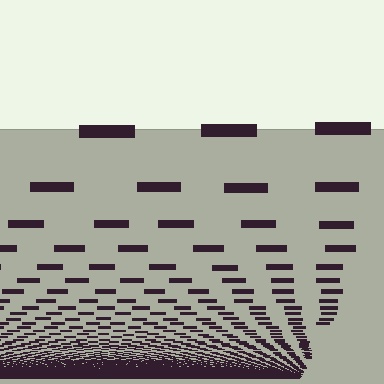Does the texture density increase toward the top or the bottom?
Density increases toward the bottom.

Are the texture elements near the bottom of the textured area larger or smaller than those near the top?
Smaller. The gradient is inverted — elements near the bottom are smaller and denser.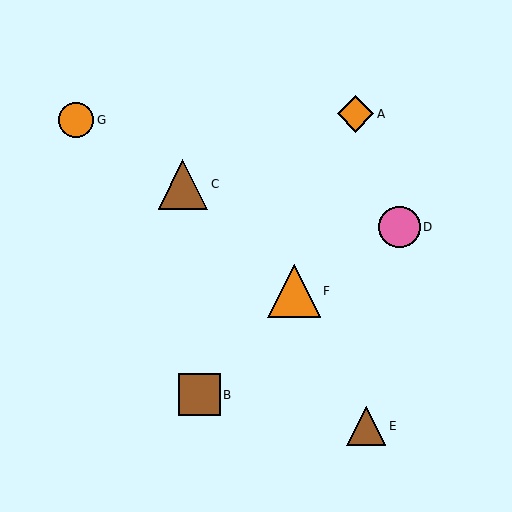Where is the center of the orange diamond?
The center of the orange diamond is at (356, 114).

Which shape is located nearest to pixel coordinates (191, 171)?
The brown triangle (labeled C) at (183, 184) is nearest to that location.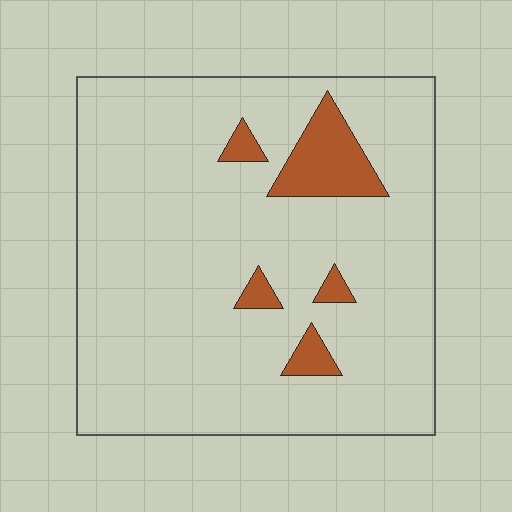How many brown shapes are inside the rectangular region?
5.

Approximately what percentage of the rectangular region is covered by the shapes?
Approximately 10%.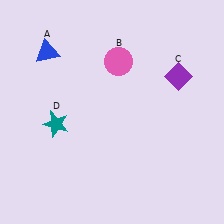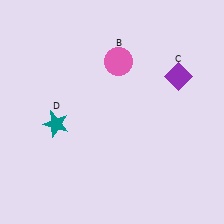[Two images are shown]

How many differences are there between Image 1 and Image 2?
There is 1 difference between the two images.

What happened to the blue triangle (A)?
The blue triangle (A) was removed in Image 2. It was in the top-left area of Image 1.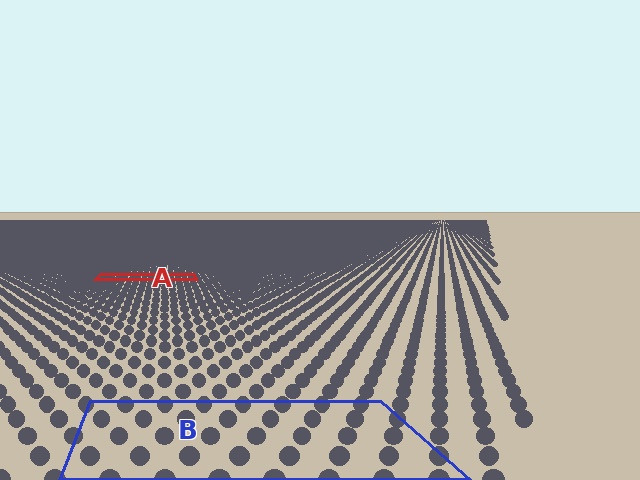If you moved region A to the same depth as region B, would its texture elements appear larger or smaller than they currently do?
They would appear larger. At a closer depth, the same texture elements are projected at a bigger on-screen size.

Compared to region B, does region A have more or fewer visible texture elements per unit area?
Region A has more texture elements per unit area — they are packed more densely because it is farther away.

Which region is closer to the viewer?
Region B is closer. The texture elements there are larger and more spread out.